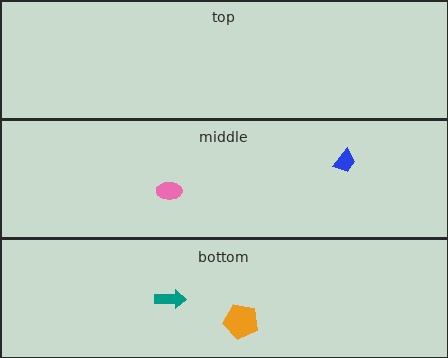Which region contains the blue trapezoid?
The middle region.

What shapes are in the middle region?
The blue trapezoid, the pink ellipse.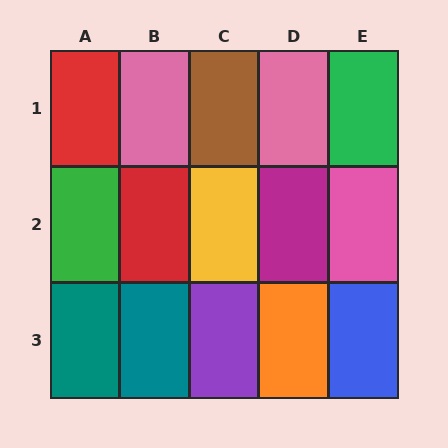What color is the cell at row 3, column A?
Teal.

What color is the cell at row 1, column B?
Pink.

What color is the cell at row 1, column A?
Red.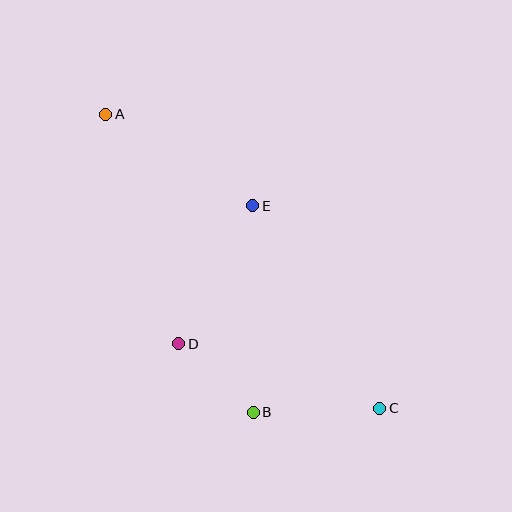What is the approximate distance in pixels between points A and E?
The distance between A and E is approximately 173 pixels.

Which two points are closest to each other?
Points B and D are closest to each other.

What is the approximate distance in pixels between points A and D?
The distance between A and D is approximately 241 pixels.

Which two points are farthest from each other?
Points A and C are farthest from each other.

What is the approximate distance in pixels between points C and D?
The distance between C and D is approximately 211 pixels.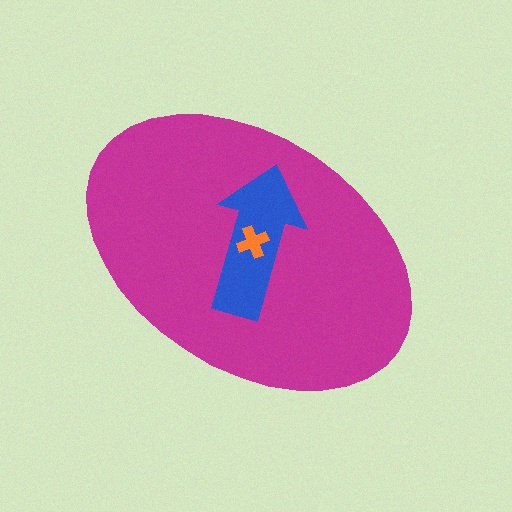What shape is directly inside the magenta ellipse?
The blue arrow.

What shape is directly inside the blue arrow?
The orange cross.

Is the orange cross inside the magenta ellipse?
Yes.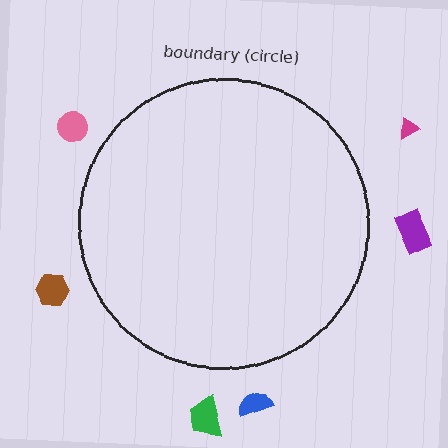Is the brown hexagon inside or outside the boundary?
Outside.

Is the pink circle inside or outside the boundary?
Outside.